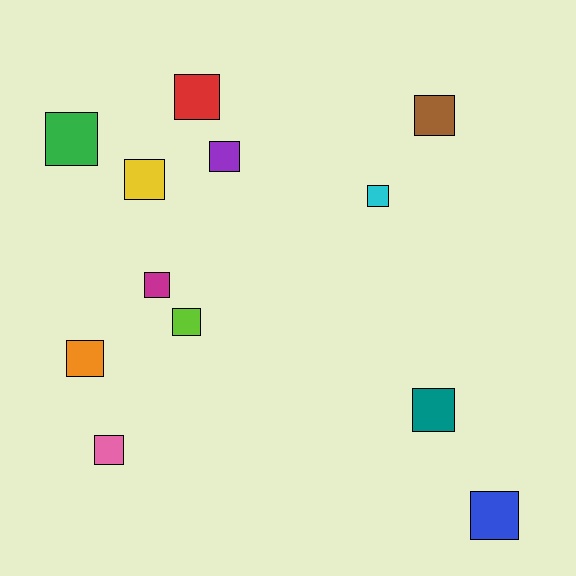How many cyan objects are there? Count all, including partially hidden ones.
There is 1 cyan object.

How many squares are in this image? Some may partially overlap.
There are 12 squares.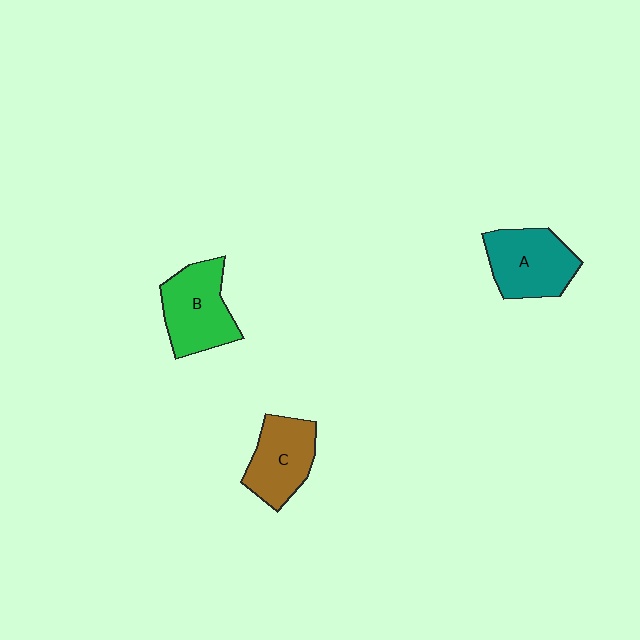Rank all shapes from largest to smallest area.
From largest to smallest: B (green), A (teal), C (brown).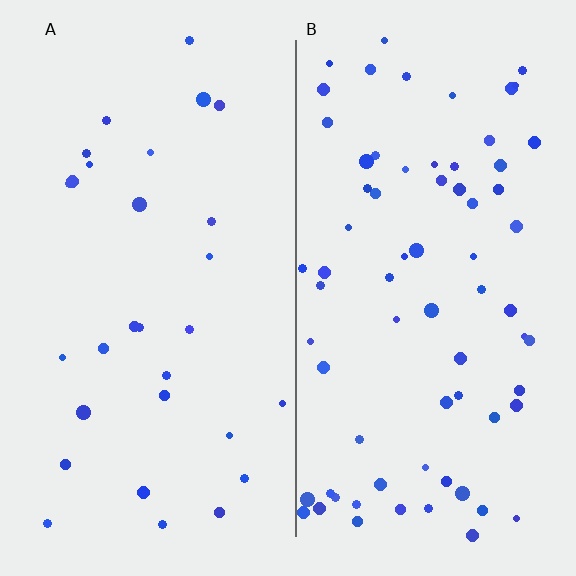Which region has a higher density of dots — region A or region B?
B (the right).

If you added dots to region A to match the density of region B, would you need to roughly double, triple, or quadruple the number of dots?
Approximately double.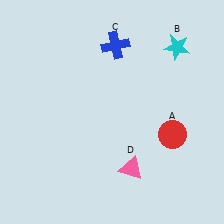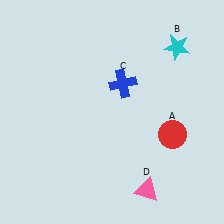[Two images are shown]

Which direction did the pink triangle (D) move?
The pink triangle (D) moved down.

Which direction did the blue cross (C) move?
The blue cross (C) moved down.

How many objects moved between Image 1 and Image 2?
2 objects moved between the two images.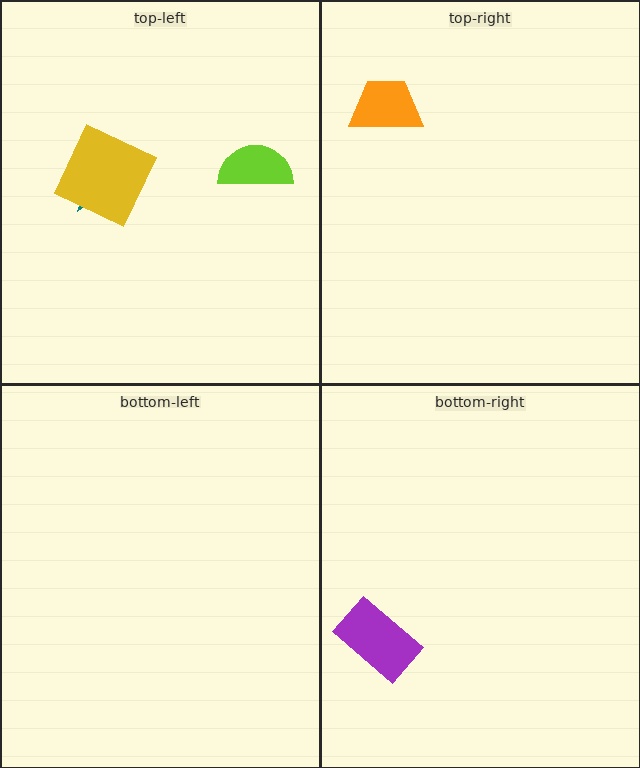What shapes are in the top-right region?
The orange trapezoid.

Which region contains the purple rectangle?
The bottom-right region.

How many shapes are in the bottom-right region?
1.